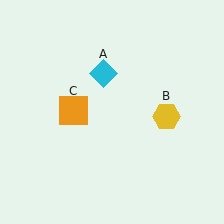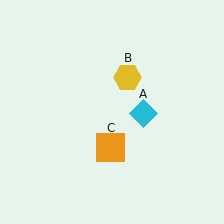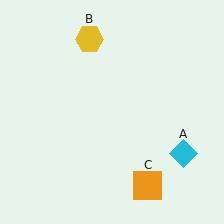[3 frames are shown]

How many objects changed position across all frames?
3 objects changed position: cyan diamond (object A), yellow hexagon (object B), orange square (object C).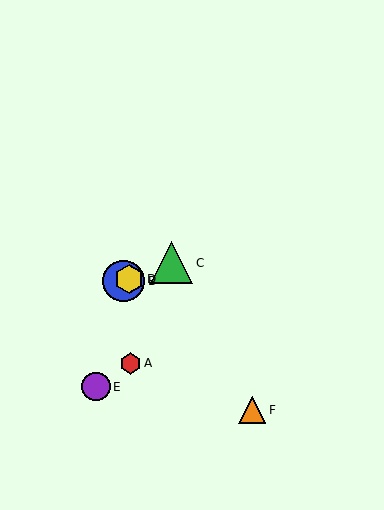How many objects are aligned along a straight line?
3 objects (B, C, D) are aligned along a straight line.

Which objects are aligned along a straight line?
Objects B, C, D are aligned along a straight line.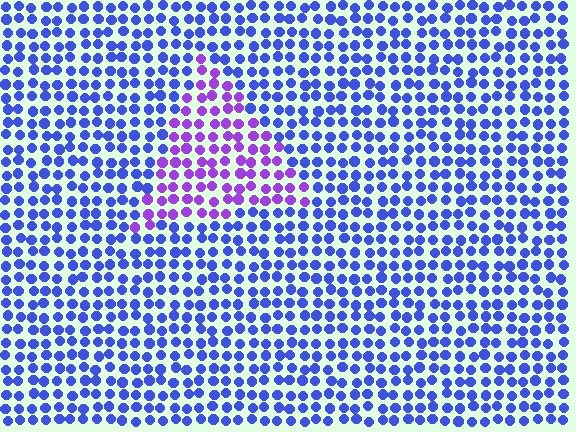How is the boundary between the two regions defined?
The boundary is defined purely by a slight shift in hue (about 44 degrees). Spacing, size, and orientation are identical on both sides.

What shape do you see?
I see a triangle.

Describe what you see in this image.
The image is filled with small blue elements in a uniform arrangement. A triangle-shaped region is visible where the elements are tinted to a slightly different hue, forming a subtle color boundary.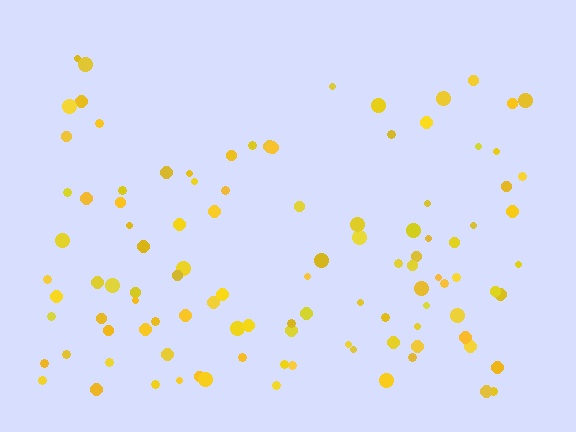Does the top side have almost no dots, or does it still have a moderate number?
Still a moderate number, just noticeably fewer than the bottom.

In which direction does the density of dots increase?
From top to bottom, with the bottom side densest.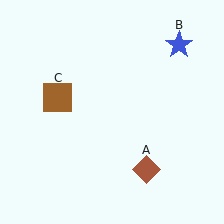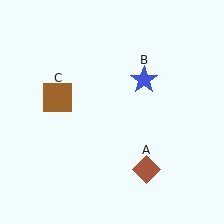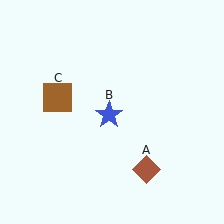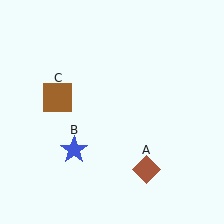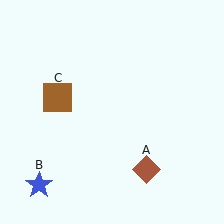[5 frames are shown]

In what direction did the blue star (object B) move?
The blue star (object B) moved down and to the left.